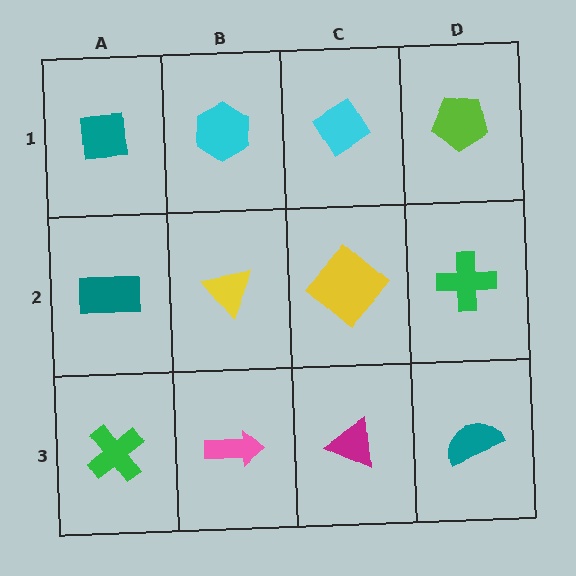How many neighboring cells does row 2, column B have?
4.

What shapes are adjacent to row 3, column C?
A yellow diamond (row 2, column C), a pink arrow (row 3, column B), a teal semicircle (row 3, column D).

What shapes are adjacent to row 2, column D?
A lime pentagon (row 1, column D), a teal semicircle (row 3, column D), a yellow diamond (row 2, column C).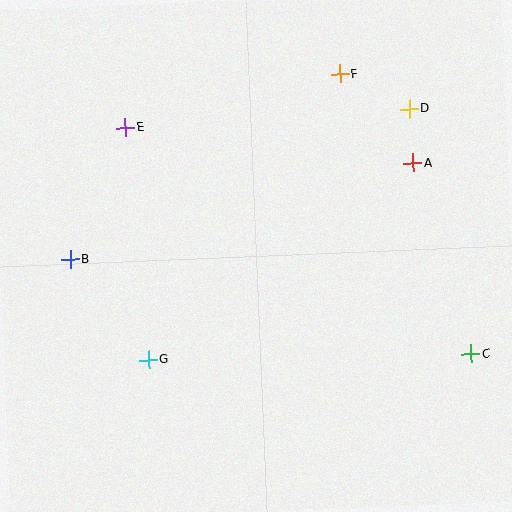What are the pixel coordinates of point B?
Point B is at (70, 259).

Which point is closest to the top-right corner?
Point D is closest to the top-right corner.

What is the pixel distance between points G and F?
The distance between G and F is 344 pixels.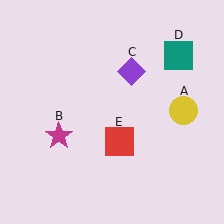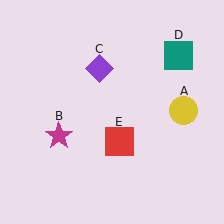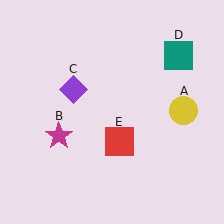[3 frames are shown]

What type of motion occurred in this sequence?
The purple diamond (object C) rotated counterclockwise around the center of the scene.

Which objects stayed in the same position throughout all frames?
Yellow circle (object A) and magenta star (object B) and teal square (object D) and red square (object E) remained stationary.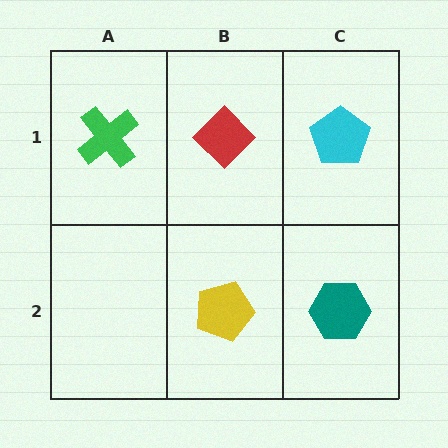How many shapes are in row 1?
3 shapes.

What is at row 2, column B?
A yellow pentagon.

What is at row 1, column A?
A green cross.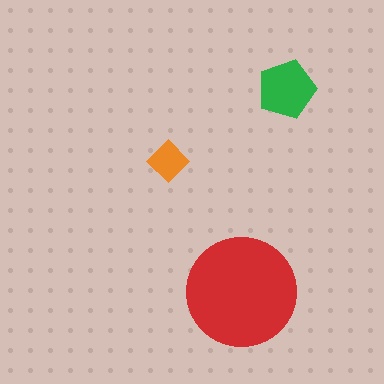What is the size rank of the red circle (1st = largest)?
1st.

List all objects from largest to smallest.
The red circle, the green pentagon, the orange diamond.